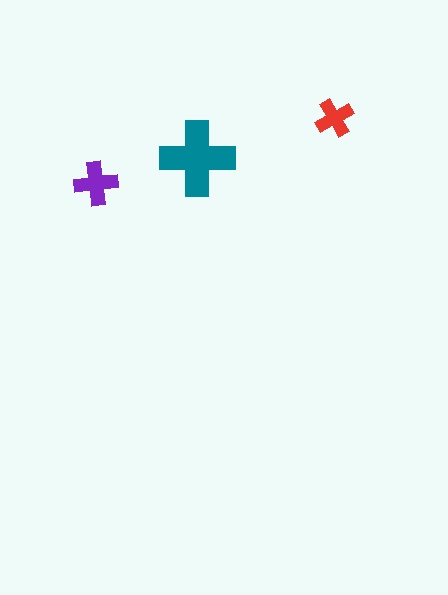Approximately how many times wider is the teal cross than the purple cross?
About 1.5 times wider.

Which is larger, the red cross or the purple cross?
The purple one.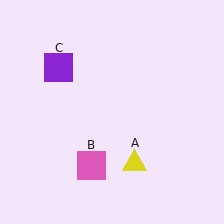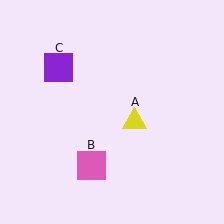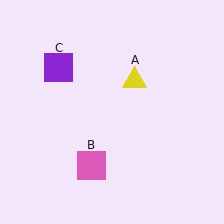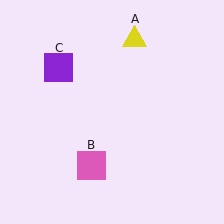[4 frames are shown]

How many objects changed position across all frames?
1 object changed position: yellow triangle (object A).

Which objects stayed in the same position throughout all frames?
Pink square (object B) and purple square (object C) remained stationary.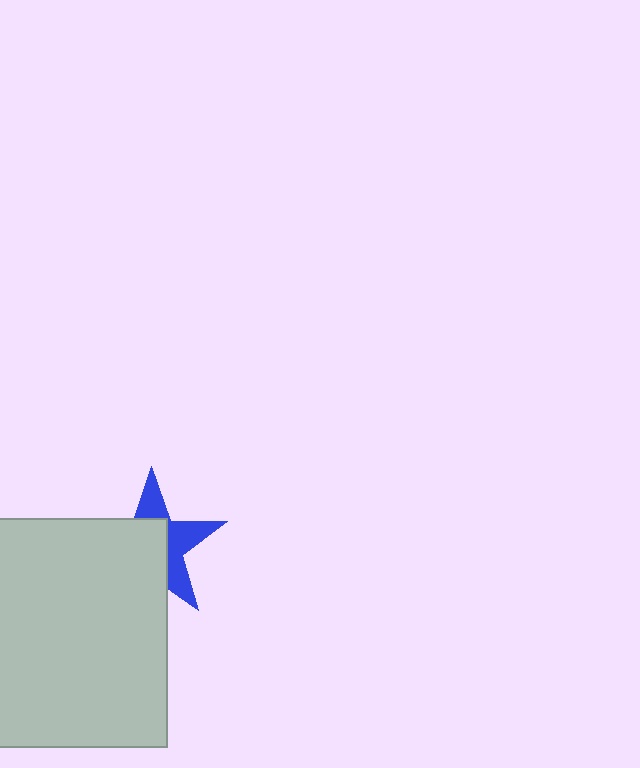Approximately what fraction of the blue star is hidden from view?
Roughly 57% of the blue star is hidden behind the light gray rectangle.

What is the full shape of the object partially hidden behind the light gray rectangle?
The partially hidden object is a blue star.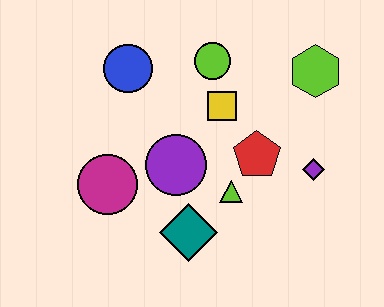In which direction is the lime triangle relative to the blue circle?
The lime triangle is below the blue circle.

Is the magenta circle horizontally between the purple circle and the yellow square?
No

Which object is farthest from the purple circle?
The lime hexagon is farthest from the purple circle.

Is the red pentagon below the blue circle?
Yes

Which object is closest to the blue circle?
The lime circle is closest to the blue circle.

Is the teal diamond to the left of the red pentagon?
Yes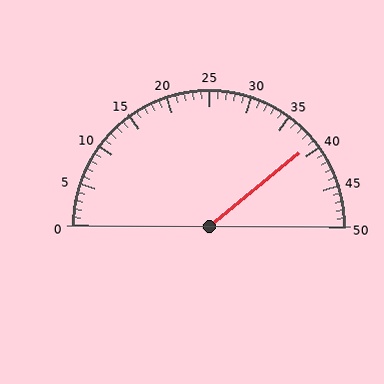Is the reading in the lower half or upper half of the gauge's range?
The reading is in the upper half of the range (0 to 50).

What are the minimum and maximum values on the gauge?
The gauge ranges from 0 to 50.